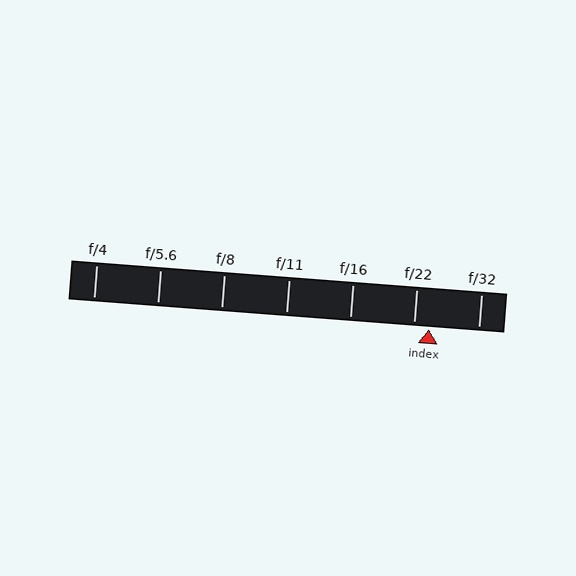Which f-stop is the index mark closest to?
The index mark is closest to f/22.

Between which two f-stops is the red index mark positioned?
The index mark is between f/22 and f/32.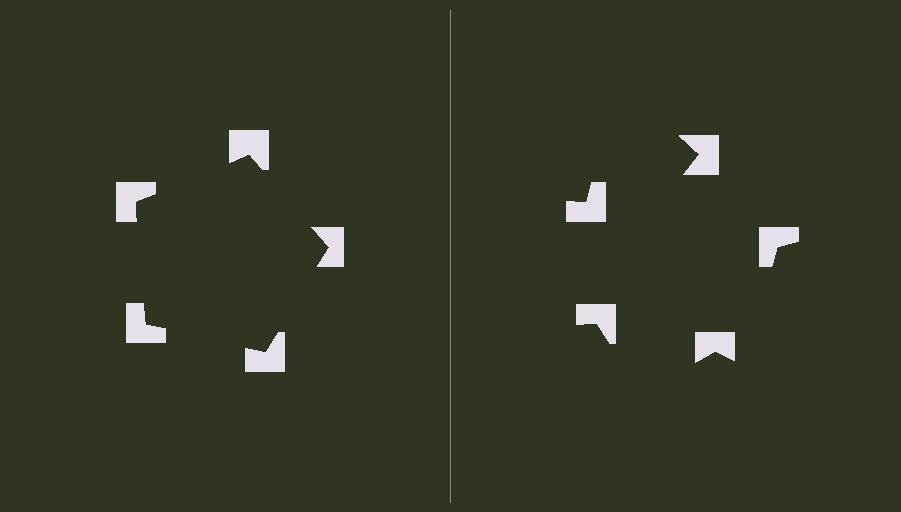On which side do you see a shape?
An illusory pentagon appears on the left side. On the right side the wedge cuts are rotated, so no coherent shape forms.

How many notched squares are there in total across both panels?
10 — 5 on each side.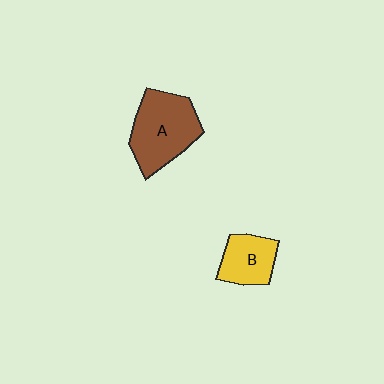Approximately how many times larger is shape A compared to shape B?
Approximately 1.7 times.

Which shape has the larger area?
Shape A (brown).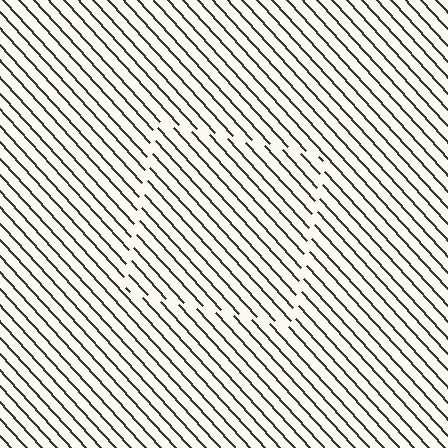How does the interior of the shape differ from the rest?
The interior of the shape contains the same grating, shifted by half a period — the contour is defined by the phase discontinuity where line-ends from the inner and outer gratings abut.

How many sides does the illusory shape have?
4 sides — the line-ends trace a square.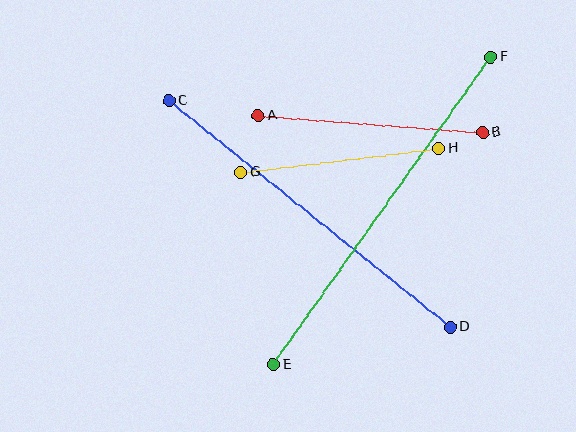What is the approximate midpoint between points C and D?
The midpoint is at approximately (310, 214) pixels.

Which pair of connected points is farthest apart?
Points E and F are farthest apart.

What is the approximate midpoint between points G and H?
The midpoint is at approximately (340, 160) pixels.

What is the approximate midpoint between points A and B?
The midpoint is at approximately (370, 124) pixels.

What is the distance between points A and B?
The distance is approximately 225 pixels.